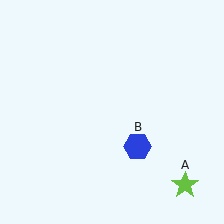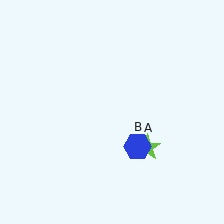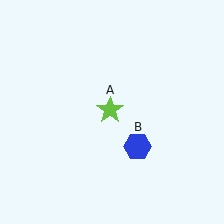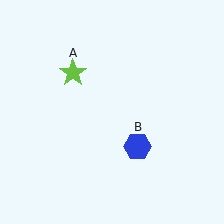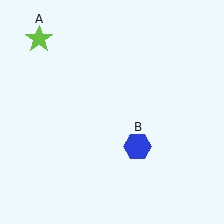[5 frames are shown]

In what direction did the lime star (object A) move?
The lime star (object A) moved up and to the left.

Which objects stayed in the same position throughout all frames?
Blue hexagon (object B) remained stationary.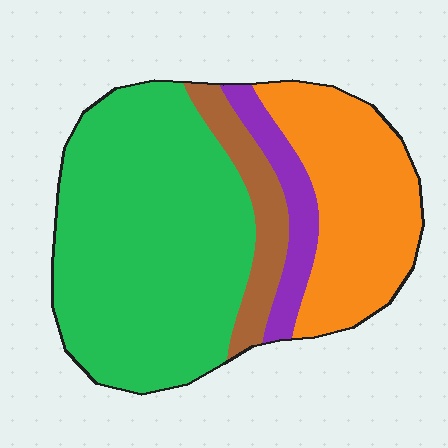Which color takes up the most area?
Green, at roughly 55%.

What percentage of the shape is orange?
Orange takes up about one quarter (1/4) of the shape.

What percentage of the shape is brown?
Brown covers 10% of the shape.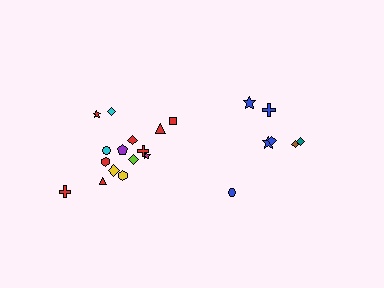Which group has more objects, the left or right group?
The left group.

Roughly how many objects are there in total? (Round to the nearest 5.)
Roughly 20 objects in total.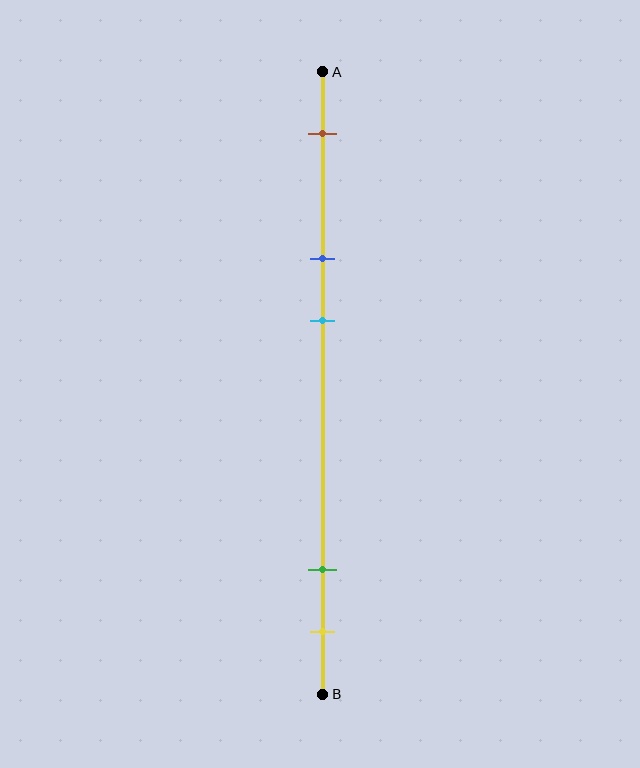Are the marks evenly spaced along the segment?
No, the marks are not evenly spaced.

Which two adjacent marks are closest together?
The green and yellow marks are the closest adjacent pair.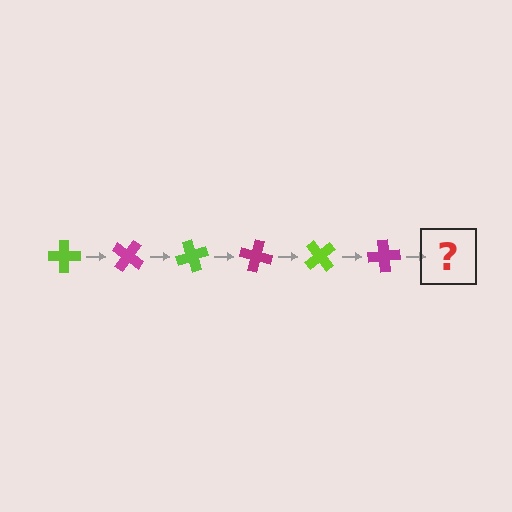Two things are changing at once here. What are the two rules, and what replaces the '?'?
The two rules are that it rotates 35 degrees each step and the color cycles through lime and magenta. The '?' should be a lime cross, rotated 210 degrees from the start.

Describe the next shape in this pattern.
It should be a lime cross, rotated 210 degrees from the start.